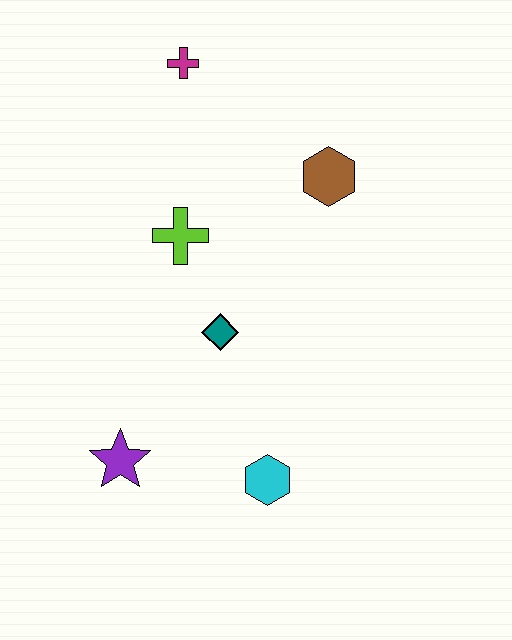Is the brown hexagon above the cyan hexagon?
Yes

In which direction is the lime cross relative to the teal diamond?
The lime cross is above the teal diamond.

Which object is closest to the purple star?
The cyan hexagon is closest to the purple star.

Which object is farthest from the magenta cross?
The cyan hexagon is farthest from the magenta cross.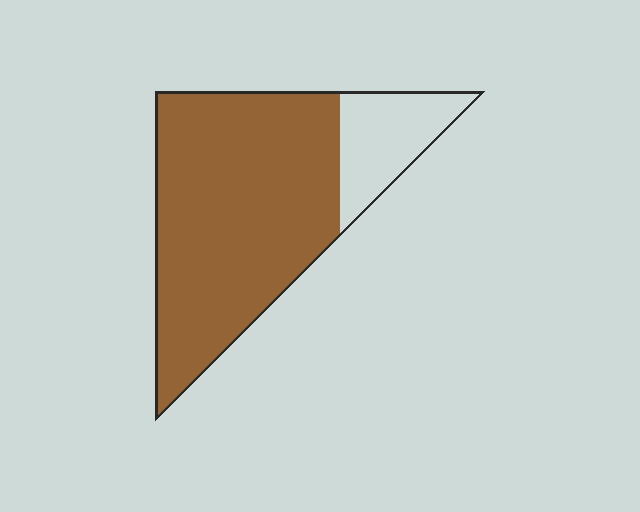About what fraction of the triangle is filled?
About four fifths (4/5).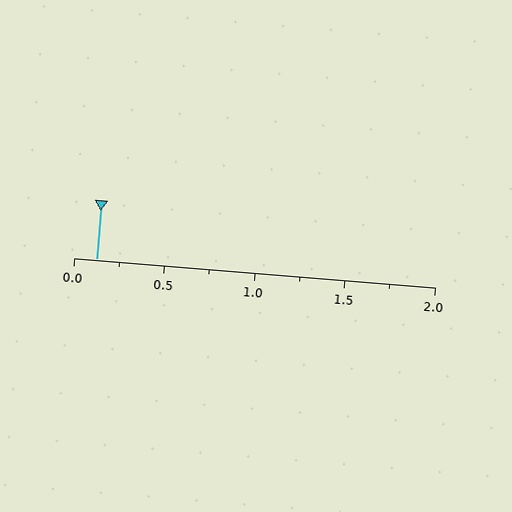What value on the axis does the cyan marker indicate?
The marker indicates approximately 0.12.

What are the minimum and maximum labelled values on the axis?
The axis runs from 0.0 to 2.0.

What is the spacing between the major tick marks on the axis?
The major ticks are spaced 0.5 apart.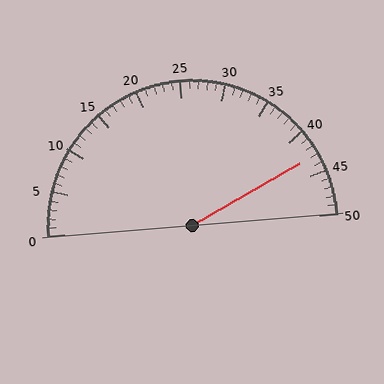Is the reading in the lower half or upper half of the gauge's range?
The reading is in the upper half of the range (0 to 50).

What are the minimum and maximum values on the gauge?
The gauge ranges from 0 to 50.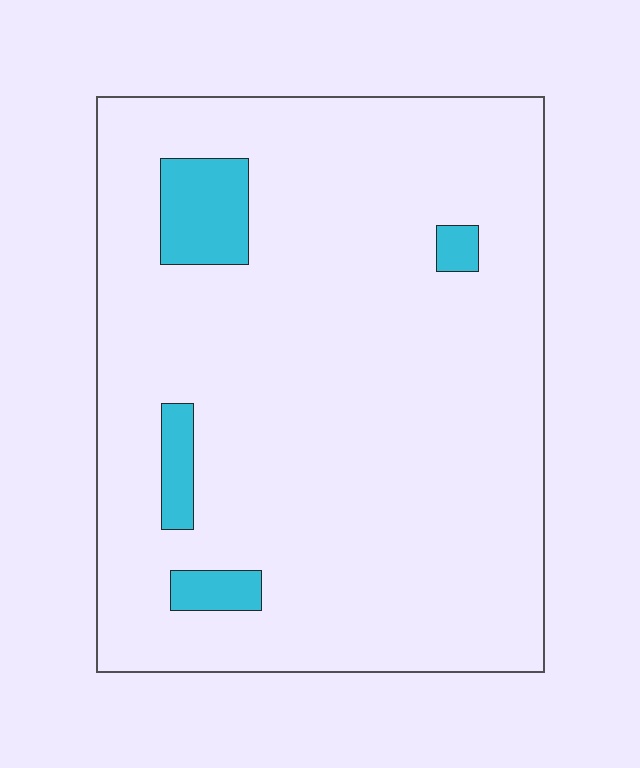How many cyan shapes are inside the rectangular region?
4.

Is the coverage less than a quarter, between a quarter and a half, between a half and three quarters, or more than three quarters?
Less than a quarter.